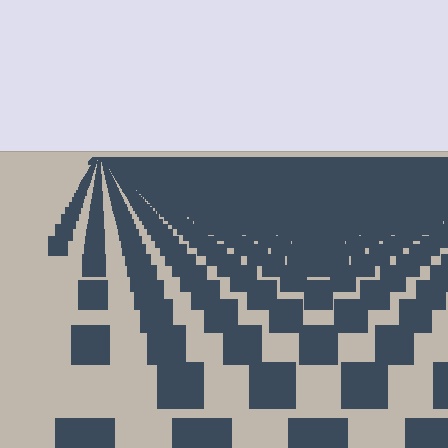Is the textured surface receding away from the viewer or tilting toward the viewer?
The surface is receding away from the viewer. Texture elements get smaller and denser toward the top.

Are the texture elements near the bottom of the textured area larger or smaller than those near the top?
Larger. Near the bottom, elements are closer to the viewer and appear at a bigger on-screen size.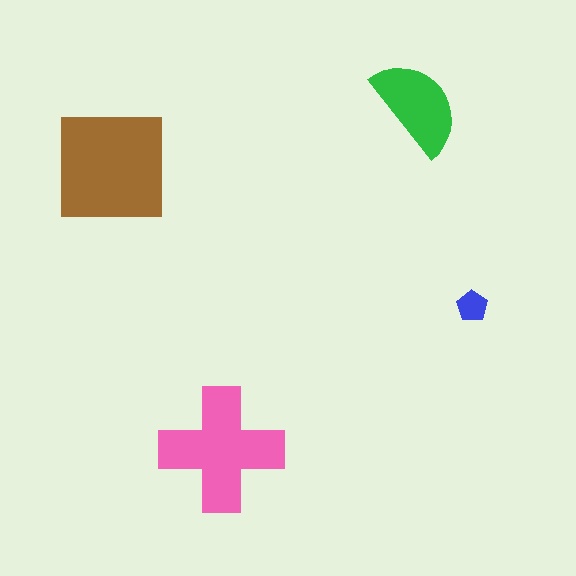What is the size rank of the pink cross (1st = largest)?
2nd.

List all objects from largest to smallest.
The brown square, the pink cross, the green semicircle, the blue pentagon.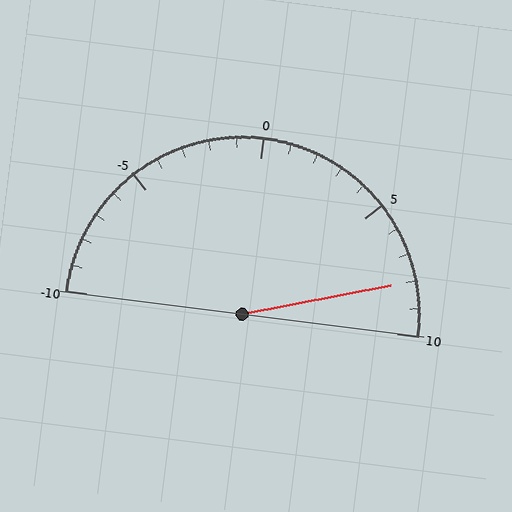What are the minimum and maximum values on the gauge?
The gauge ranges from -10 to 10.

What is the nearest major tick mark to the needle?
The nearest major tick mark is 10.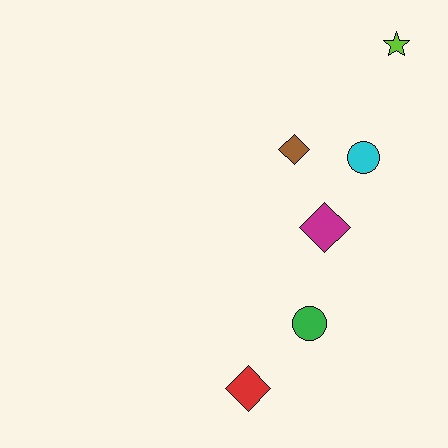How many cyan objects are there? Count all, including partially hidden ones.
There is 1 cyan object.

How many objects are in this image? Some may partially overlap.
There are 6 objects.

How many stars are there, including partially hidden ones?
There is 1 star.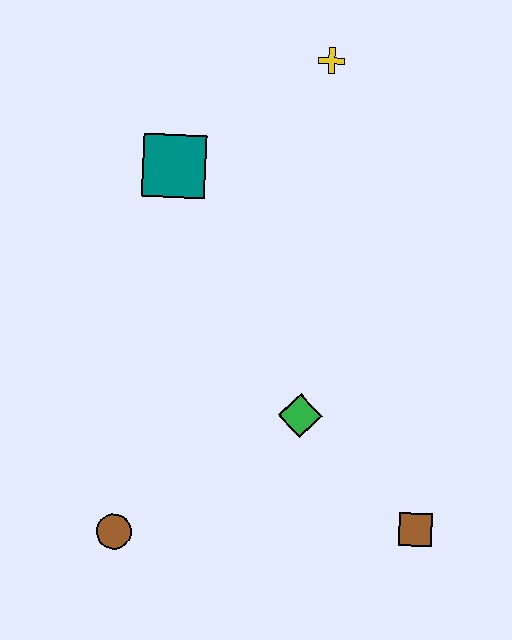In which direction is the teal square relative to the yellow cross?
The teal square is to the left of the yellow cross.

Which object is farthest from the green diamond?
The yellow cross is farthest from the green diamond.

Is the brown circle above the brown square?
No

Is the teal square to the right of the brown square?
No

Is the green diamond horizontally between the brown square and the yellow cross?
No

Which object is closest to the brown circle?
The green diamond is closest to the brown circle.